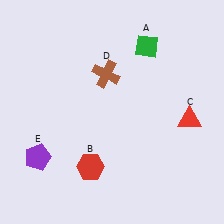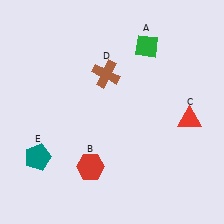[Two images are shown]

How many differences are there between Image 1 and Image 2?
There is 1 difference between the two images.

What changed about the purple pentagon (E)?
In Image 1, E is purple. In Image 2, it changed to teal.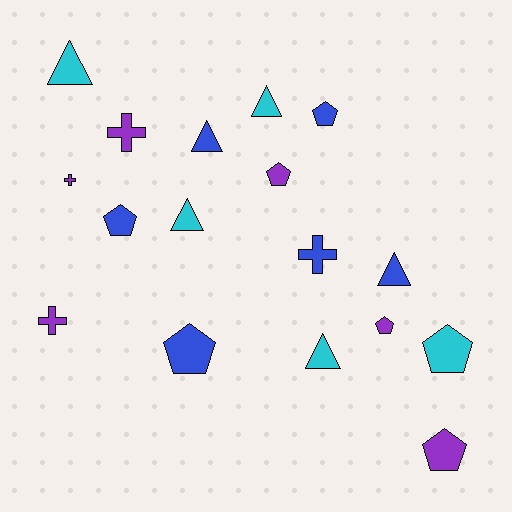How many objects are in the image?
There are 17 objects.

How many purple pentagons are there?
There are 3 purple pentagons.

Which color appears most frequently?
Purple, with 6 objects.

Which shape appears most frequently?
Pentagon, with 7 objects.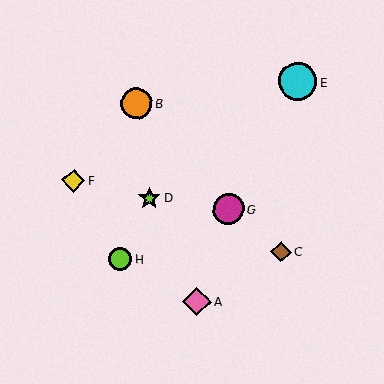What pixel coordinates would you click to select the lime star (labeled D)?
Click at (149, 198) to select the lime star D.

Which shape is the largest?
The cyan circle (labeled E) is the largest.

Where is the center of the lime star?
The center of the lime star is at (149, 198).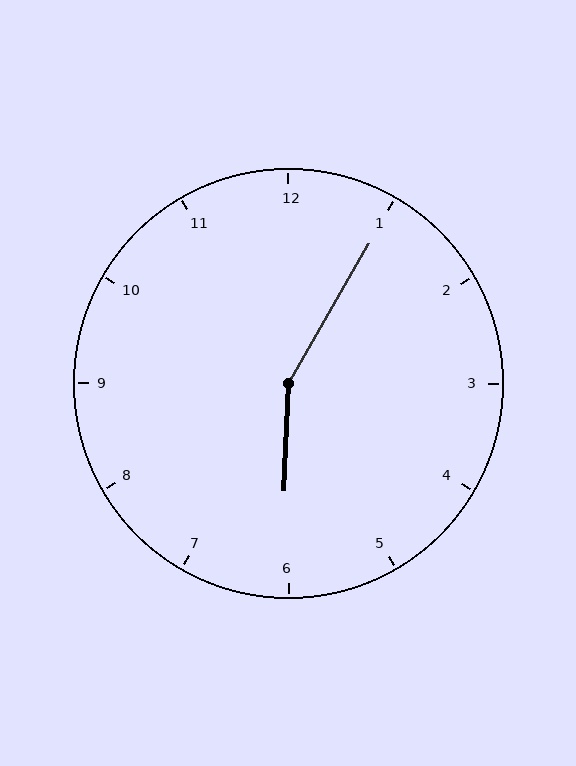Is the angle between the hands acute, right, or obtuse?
It is obtuse.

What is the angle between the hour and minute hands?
Approximately 152 degrees.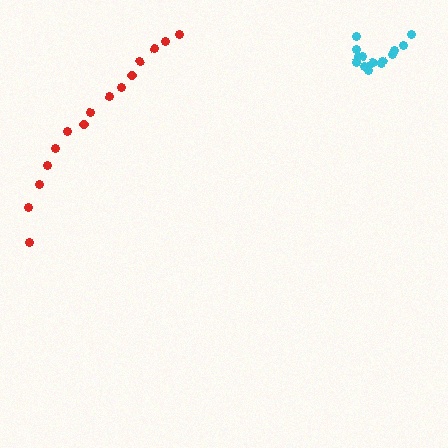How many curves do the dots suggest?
There are 2 distinct paths.